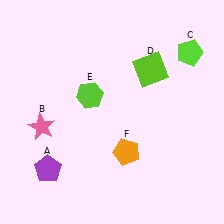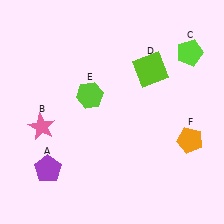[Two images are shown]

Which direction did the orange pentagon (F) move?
The orange pentagon (F) moved right.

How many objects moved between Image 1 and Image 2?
1 object moved between the two images.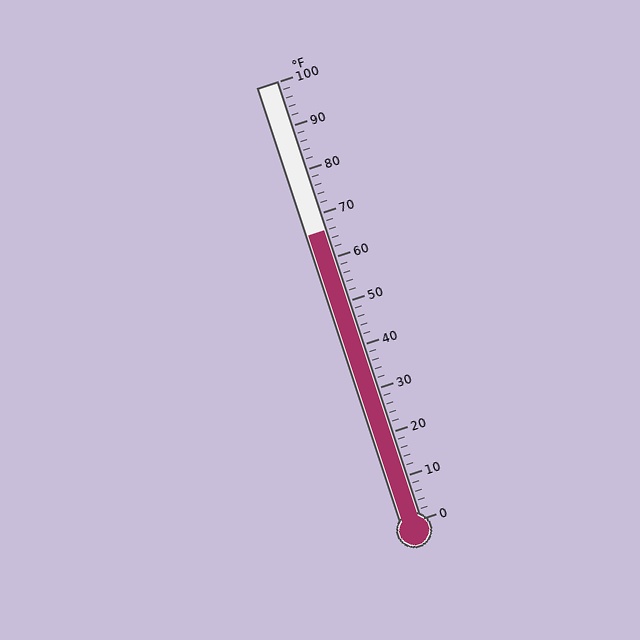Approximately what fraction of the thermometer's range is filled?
The thermometer is filled to approximately 65% of its range.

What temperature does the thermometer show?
The thermometer shows approximately 66°F.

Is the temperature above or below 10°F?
The temperature is above 10°F.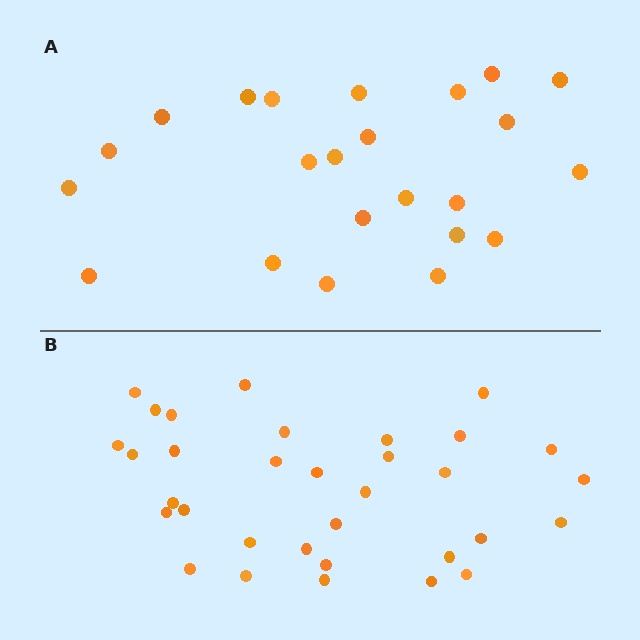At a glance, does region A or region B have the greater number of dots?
Region B (the bottom region) has more dots.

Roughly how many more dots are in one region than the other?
Region B has roughly 10 or so more dots than region A.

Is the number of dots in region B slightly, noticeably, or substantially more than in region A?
Region B has noticeably more, but not dramatically so. The ratio is roughly 1.4 to 1.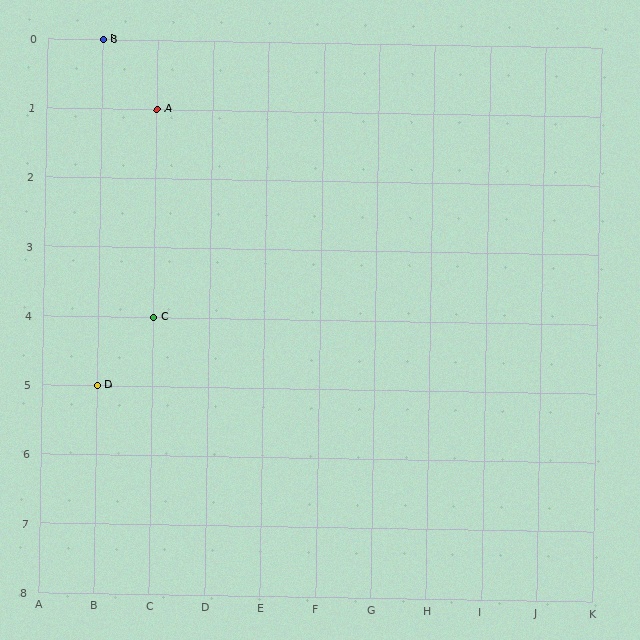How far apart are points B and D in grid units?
Points B and D are 5 rows apart.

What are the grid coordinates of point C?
Point C is at grid coordinates (C, 4).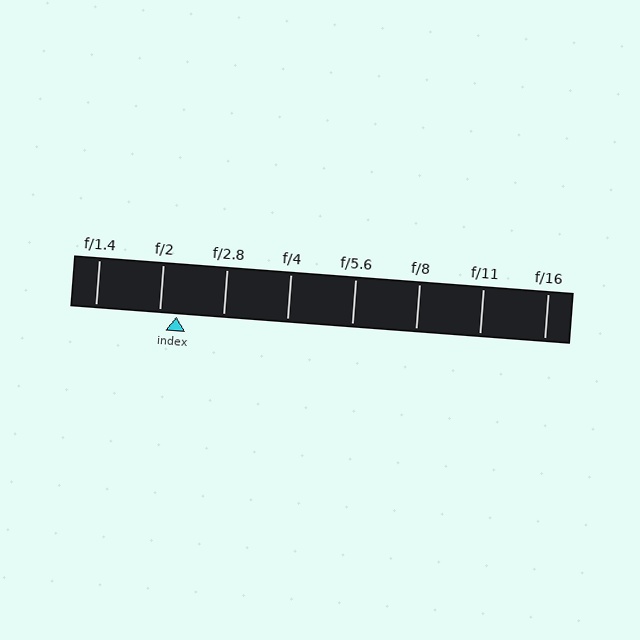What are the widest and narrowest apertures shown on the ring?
The widest aperture shown is f/1.4 and the narrowest is f/16.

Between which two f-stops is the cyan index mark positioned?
The index mark is between f/2 and f/2.8.